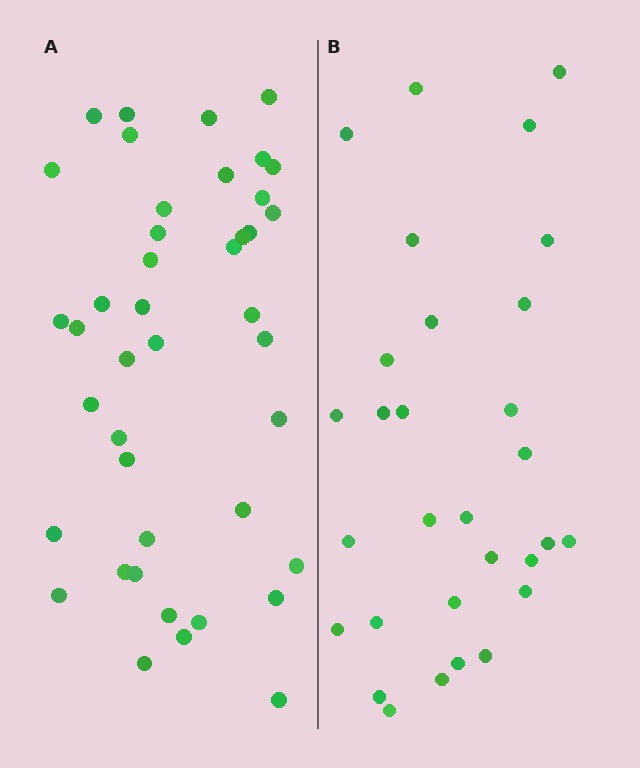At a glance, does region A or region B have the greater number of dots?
Region A (the left region) has more dots.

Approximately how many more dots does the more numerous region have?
Region A has roughly 12 or so more dots than region B.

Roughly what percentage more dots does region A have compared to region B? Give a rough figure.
About 40% more.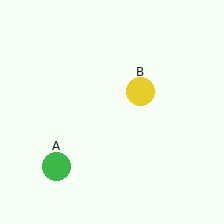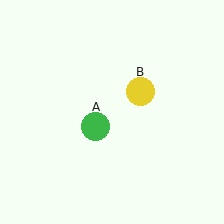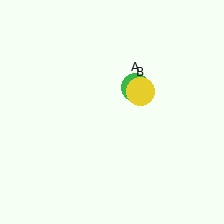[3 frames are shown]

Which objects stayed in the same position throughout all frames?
Yellow circle (object B) remained stationary.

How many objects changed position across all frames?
1 object changed position: green circle (object A).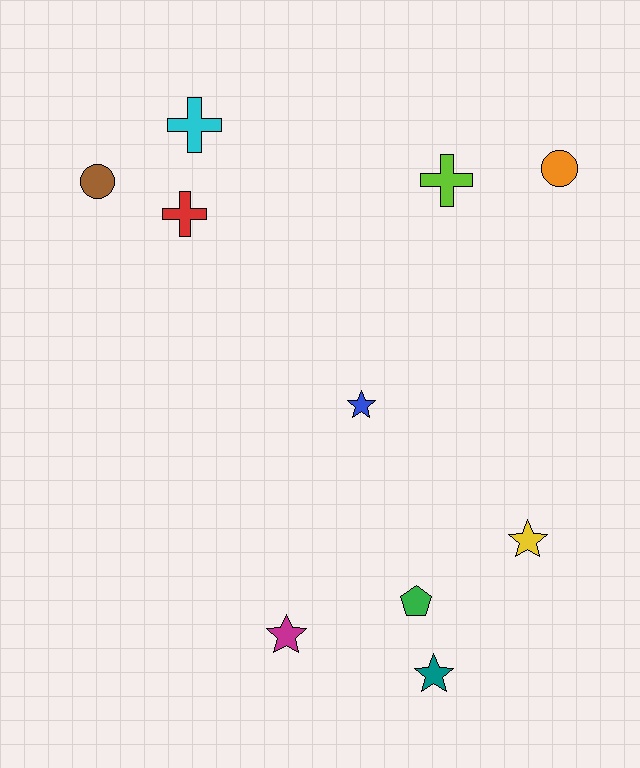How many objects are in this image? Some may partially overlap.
There are 10 objects.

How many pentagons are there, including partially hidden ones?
There is 1 pentagon.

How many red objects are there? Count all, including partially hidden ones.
There is 1 red object.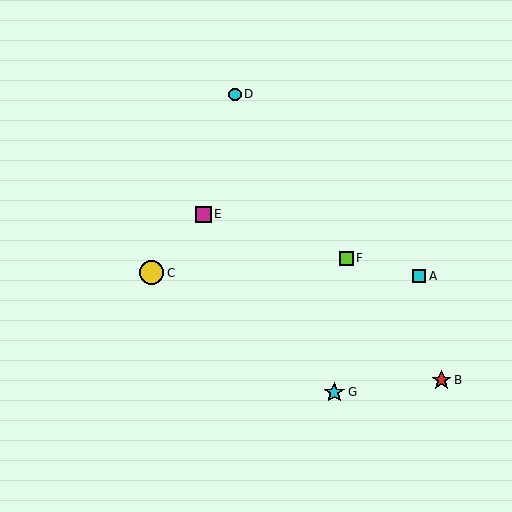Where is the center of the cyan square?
The center of the cyan square is at (419, 276).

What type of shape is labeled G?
Shape G is a cyan star.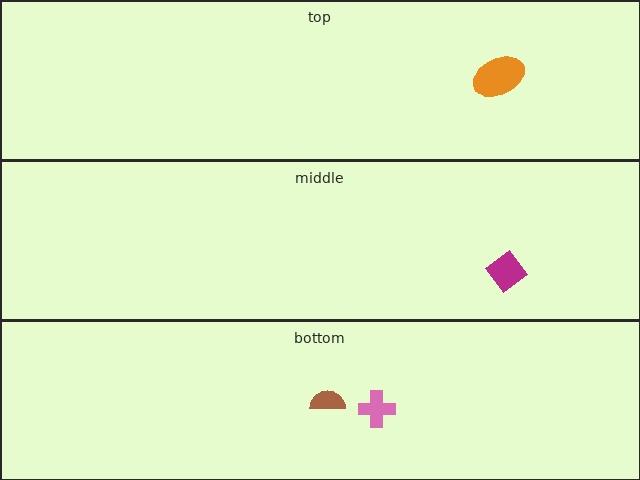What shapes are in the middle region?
The magenta diamond.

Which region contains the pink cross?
The bottom region.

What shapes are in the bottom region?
The brown semicircle, the pink cross.